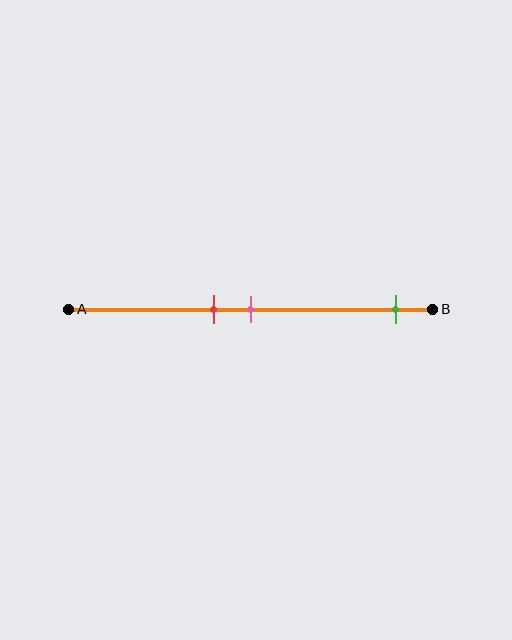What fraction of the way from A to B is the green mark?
The green mark is approximately 90% (0.9) of the way from A to B.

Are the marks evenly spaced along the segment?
No, the marks are not evenly spaced.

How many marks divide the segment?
There are 3 marks dividing the segment.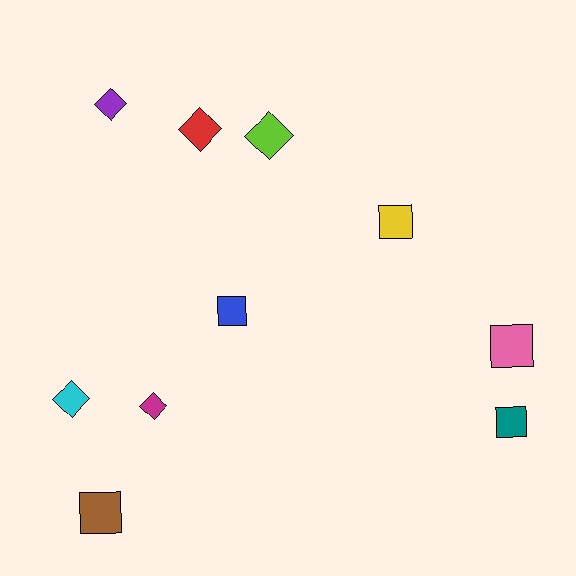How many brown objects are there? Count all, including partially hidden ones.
There is 1 brown object.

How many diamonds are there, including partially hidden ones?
There are 5 diamonds.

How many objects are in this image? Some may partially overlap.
There are 10 objects.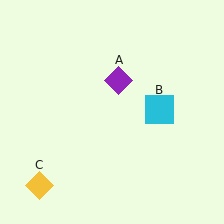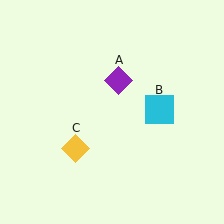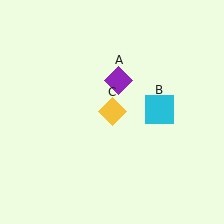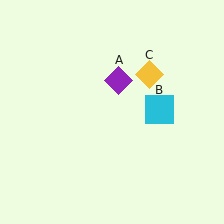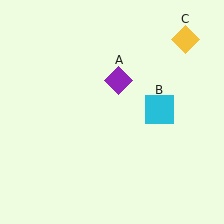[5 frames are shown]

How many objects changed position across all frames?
1 object changed position: yellow diamond (object C).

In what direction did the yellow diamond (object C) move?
The yellow diamond (object C) moved up and to the right.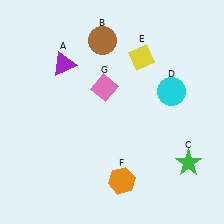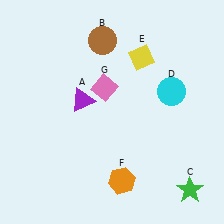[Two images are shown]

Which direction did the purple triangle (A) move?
The purple triangle (A) moved down.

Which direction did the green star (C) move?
The green star (C) moved down.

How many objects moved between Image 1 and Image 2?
2 objects moved between the two images.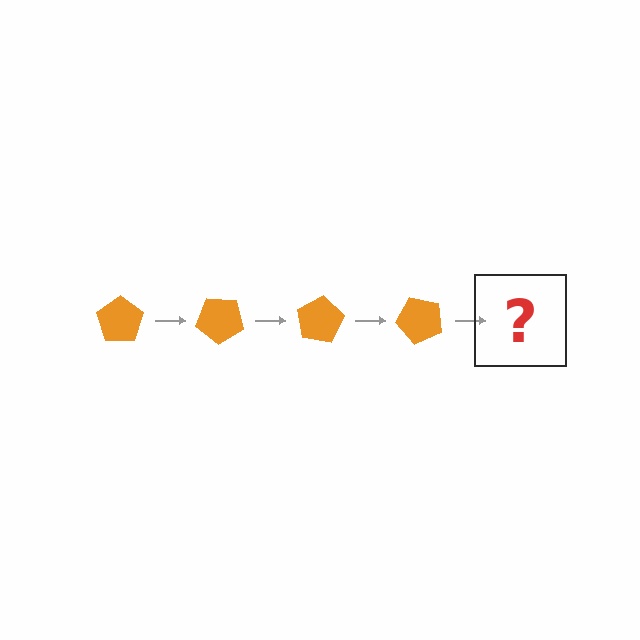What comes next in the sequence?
The next element should be an orange pentagon rotated 160 degrees.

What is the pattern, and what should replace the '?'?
The pattern is that the pentagon rotates 40 degrees each step. The '?' should be an orange pentagon rotated 160 degrees.